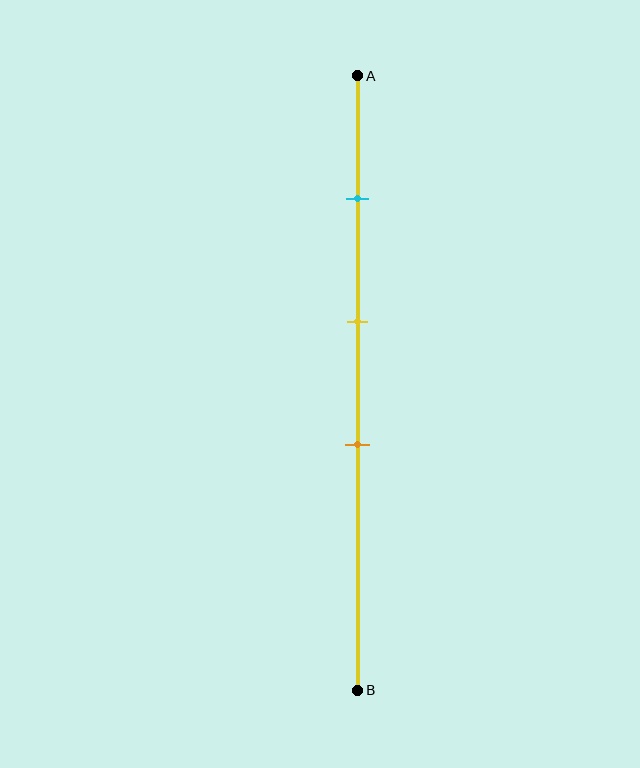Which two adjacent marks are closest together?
The yellow and orange marks are the closest adjacent pair.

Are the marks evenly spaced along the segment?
Yes, the marks are approximately evenly spaced.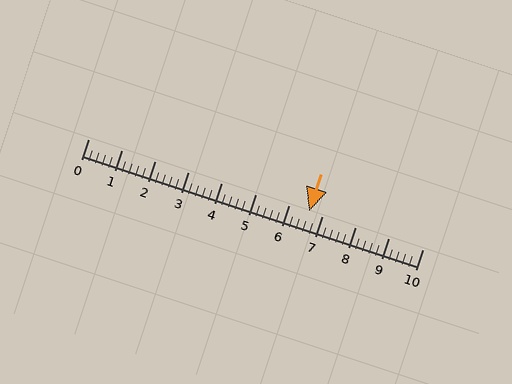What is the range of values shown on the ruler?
The ruler shows values from 0 to 10.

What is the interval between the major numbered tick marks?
The major tick marks are spaced 1 units apart.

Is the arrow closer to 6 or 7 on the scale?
The arrow is closer to 7.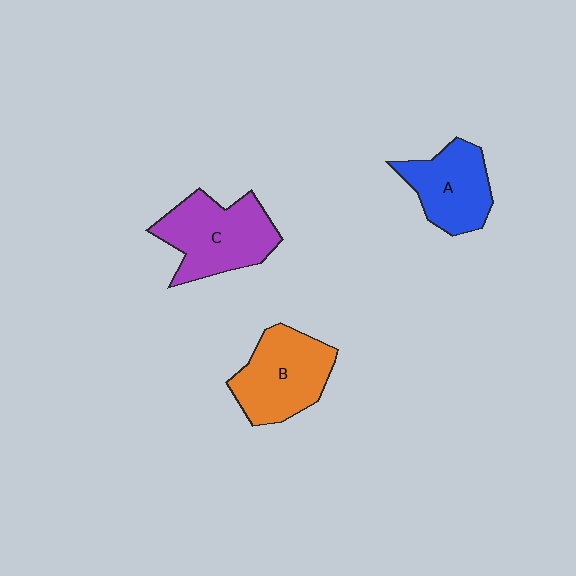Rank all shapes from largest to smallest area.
From largest to smallest: C (purple), B (orange), A (blue).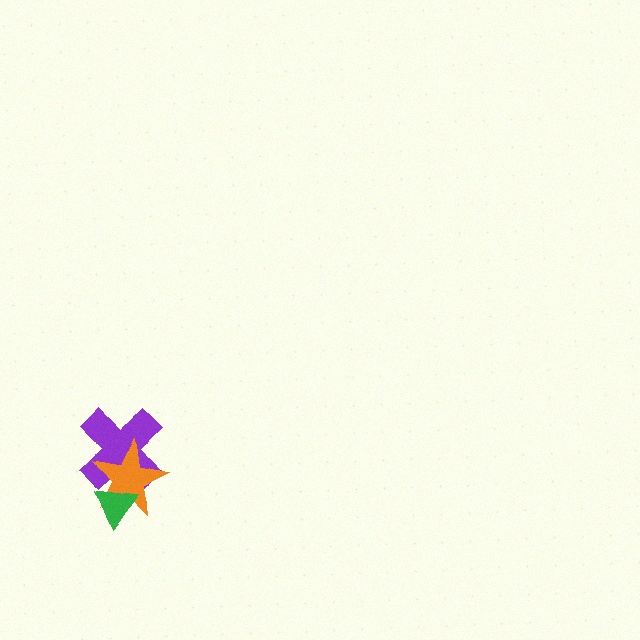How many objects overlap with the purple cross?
2 objects overlap with the purple cross.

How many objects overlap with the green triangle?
2 objects overlap with the green triangle.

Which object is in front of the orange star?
The green triangle is in front of the orange star.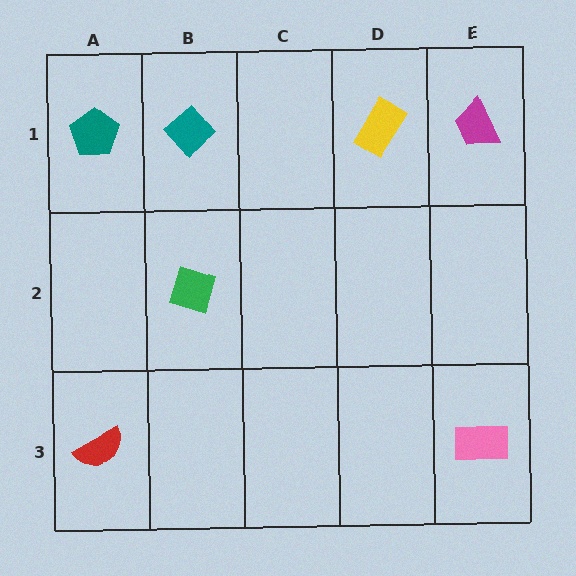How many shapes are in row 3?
2 shapes.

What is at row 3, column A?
A red semicircle.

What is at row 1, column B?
A teal diamond.